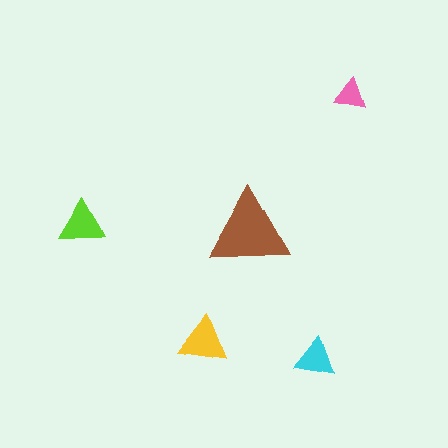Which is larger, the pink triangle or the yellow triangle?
The yellow one.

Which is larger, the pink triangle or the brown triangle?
The brown one.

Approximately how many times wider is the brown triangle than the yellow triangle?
About 1.5 times wider.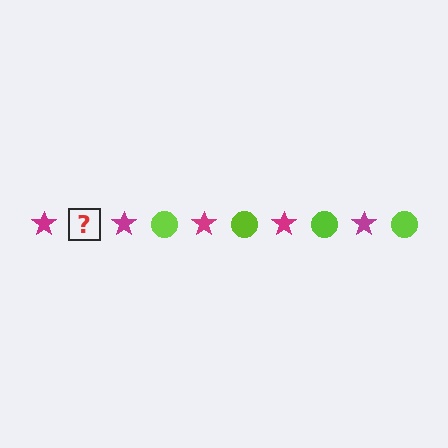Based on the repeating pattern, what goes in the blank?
The blank should be a lime circle.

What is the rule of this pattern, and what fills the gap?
The rule is that the pattern alternates between magenta star and lime circle. The gap should be filled with a lime circle.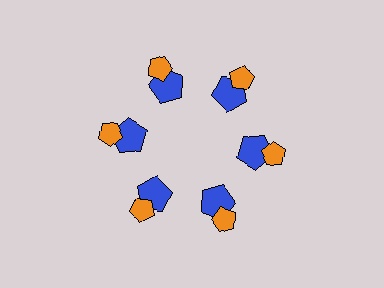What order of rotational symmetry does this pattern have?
This pattern has 6-fold rotational symmetry.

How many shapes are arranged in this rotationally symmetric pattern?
There are 12 shapes, arranged in 6 groups of 2.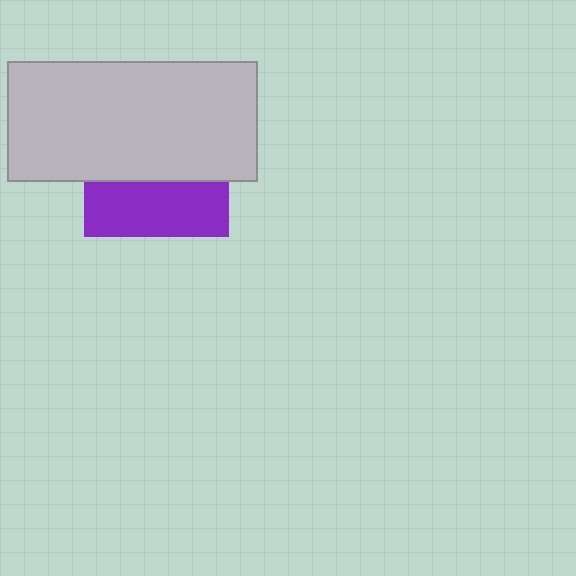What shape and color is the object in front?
The object in front is a light gray rectangle.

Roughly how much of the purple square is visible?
A small part of it is visible (roughly 38%).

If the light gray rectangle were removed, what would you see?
You would see the complete purple square.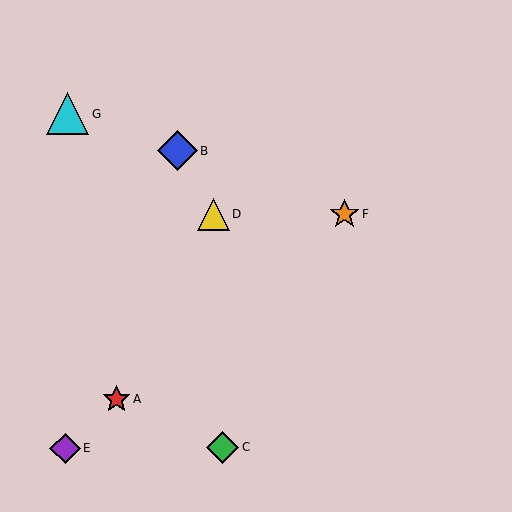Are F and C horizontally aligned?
No, F is at y≈214 and C is at y≈447.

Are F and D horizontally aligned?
Yes, both are at y≈214.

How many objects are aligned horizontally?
2 objects (D, F) are aligned horizontally.